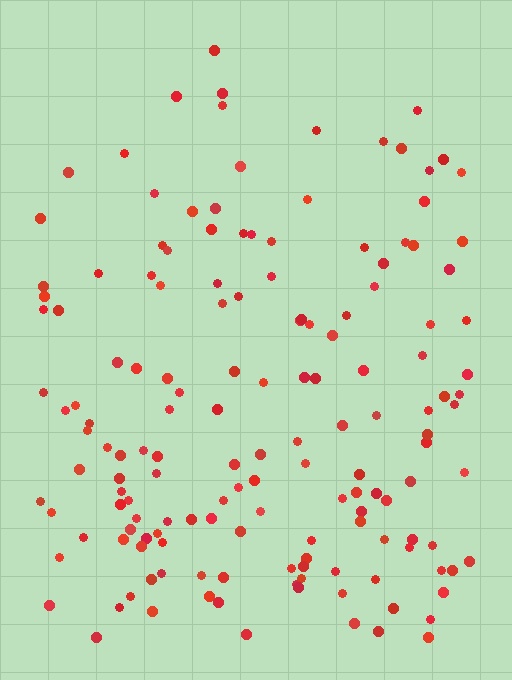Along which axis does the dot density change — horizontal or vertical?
Vertical.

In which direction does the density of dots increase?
From top to bottom, with the bottom side densest.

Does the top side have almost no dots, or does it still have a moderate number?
Still a moderate number, just noticeably fewer than the bottom.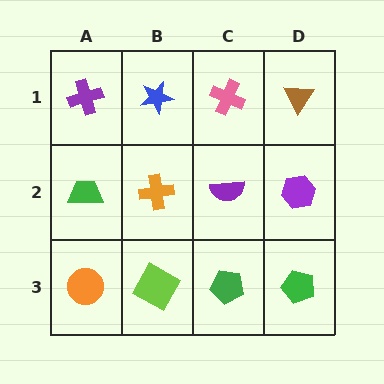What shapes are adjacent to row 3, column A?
A green trapezoid (row 2, column A), a lime square (row 3, column B).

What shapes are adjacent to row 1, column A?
A green trapezoid (row 2, column A), a blue star (row 1, column B).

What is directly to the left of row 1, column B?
A purple cross.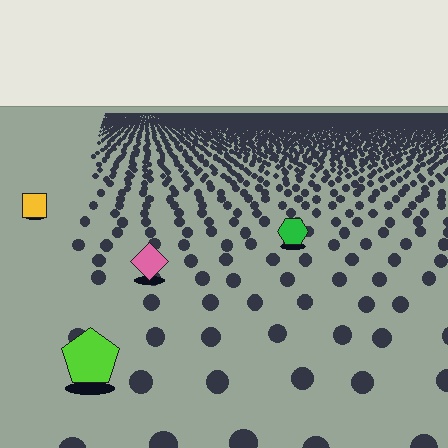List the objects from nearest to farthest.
From nearest to farthest: the lime pentagon, the pink diamond, the green hexagon, the yellow square.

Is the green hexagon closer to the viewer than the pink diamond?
No. The pink diamond is closer — you can tell from the texture gradient: the ground texture is coarser near it.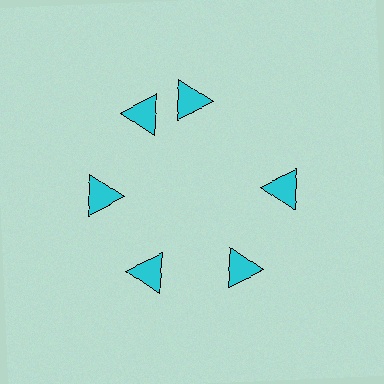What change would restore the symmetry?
The symmetry would be restored by rotating it back into even spacing with its neighbors so that all 6 triangles sit at equal angles and equal distance from the center.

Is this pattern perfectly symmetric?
No. The 6 cyan triangles are arranged in a ring, but one element near the 1 o'clock position is rotated out of alignment along the ring, breaking the 6-fold rotational symmetry.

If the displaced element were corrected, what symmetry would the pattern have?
It would have 6-fold rotational symmetry — the pattern would map onto itself every 60 degrees.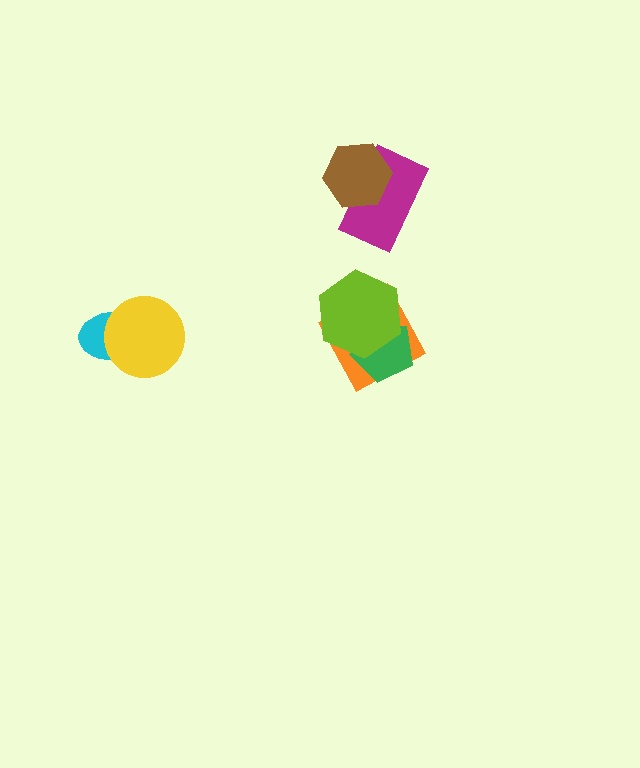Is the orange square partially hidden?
Yes, it is partially covered by another shape.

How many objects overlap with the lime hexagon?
2 objects overlap with the lime hexagon.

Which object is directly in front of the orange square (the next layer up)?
The green pentagon is directly in front of the orange square.